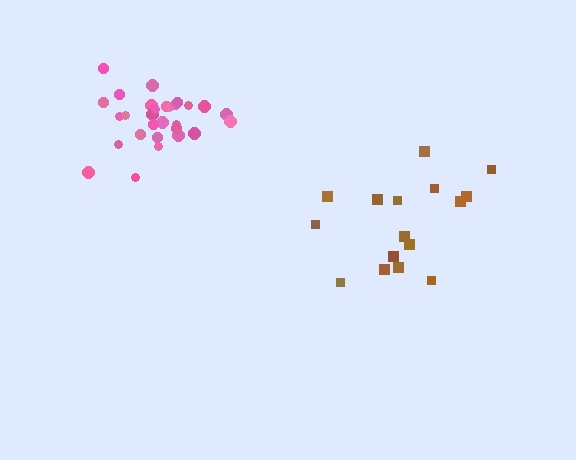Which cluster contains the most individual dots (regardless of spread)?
Pink (29).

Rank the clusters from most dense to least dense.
pink, brown.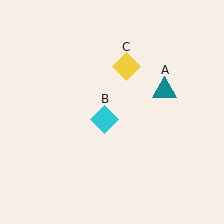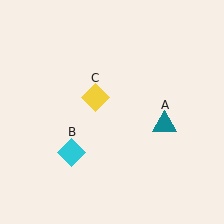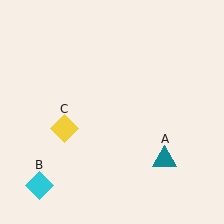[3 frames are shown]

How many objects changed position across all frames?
3 objects changed position: teal triangle (object A), cyan diamond (object B), yellow diamond (object C).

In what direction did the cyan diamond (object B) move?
The cyan diamond (object B) moved down and to the left.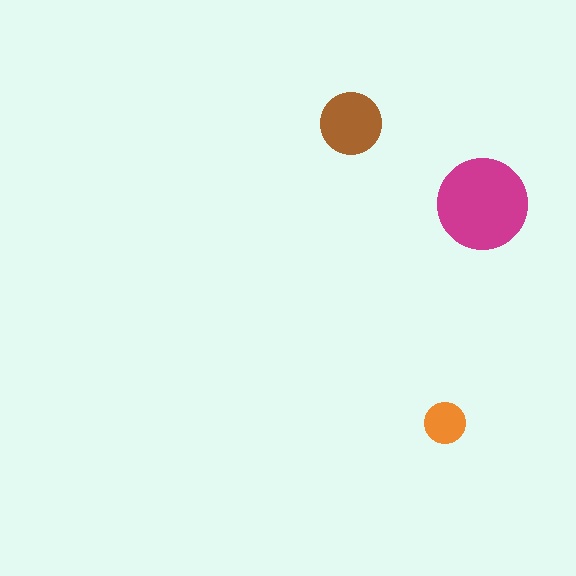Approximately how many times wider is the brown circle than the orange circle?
About 1.5 times wider.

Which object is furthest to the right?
The magenta circle is rightmost.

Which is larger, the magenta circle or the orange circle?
The magenta one.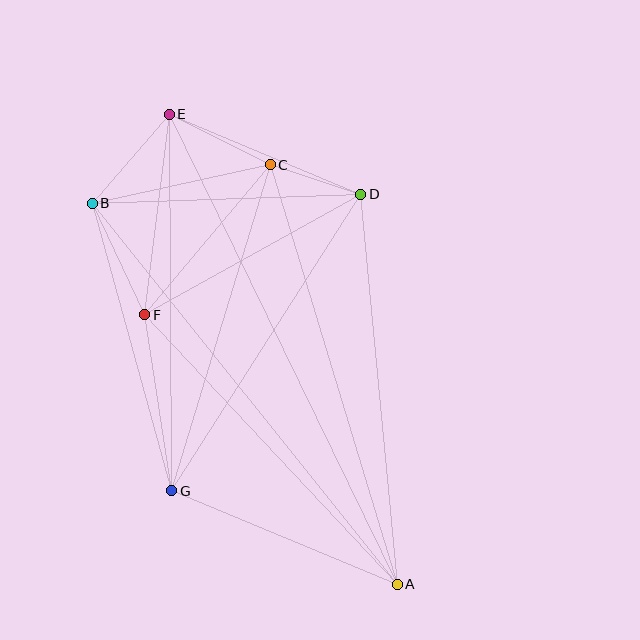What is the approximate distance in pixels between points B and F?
The distance between B and F is approximately 123 pixels.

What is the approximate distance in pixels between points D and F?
The distance between D and F is approximately 247 pixels.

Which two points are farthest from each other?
Points A and E are farthest from each other.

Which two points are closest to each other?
Points C and D are closest to each other.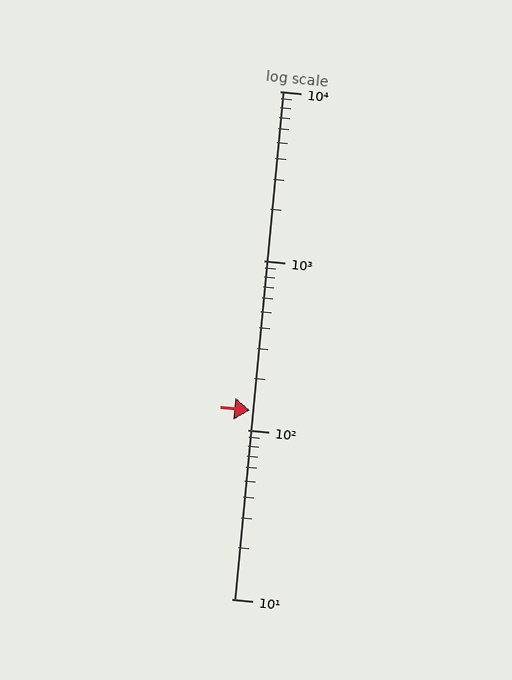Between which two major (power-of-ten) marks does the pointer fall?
The pointer is between 100 and 1000.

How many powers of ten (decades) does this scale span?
The scale spans 3 decades, from 10 to 10000.